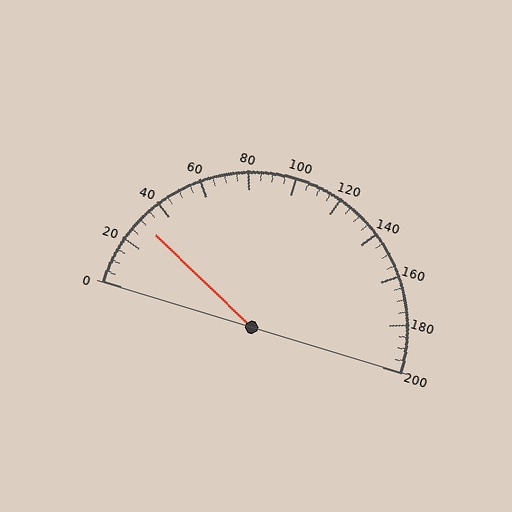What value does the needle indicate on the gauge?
The needle indicates approximately 30.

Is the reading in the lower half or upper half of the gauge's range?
The reading is in the lower half of the range (0 to 200).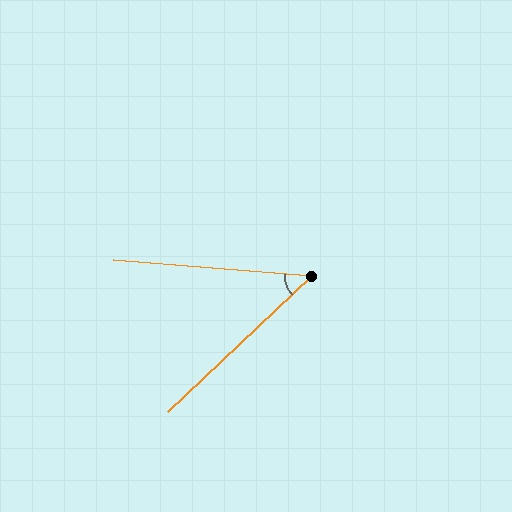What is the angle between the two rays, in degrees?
Approximately 48 degrees.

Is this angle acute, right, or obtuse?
It is acute.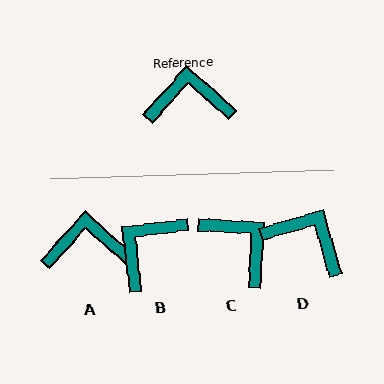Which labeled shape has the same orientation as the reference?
A.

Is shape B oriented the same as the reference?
No, it is off by about 48 degrees.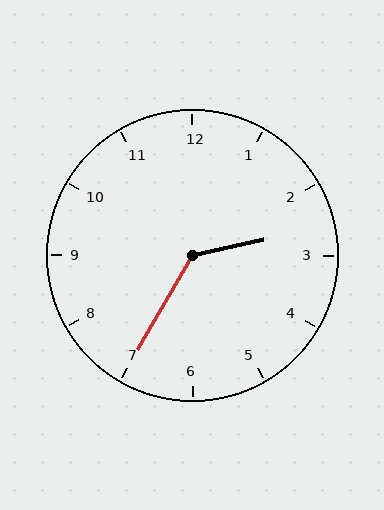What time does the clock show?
2:35.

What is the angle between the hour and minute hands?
Approximately 132 degrees.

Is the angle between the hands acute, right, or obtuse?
It is obtuse.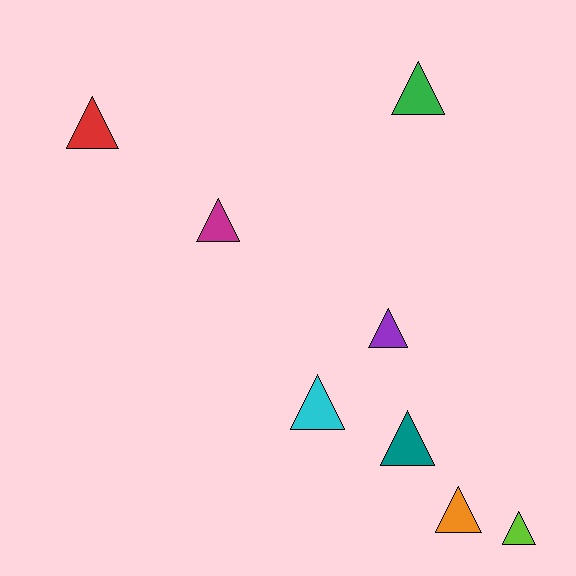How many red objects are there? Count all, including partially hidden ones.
There is 1 red object.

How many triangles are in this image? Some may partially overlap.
There are 8 triangles.